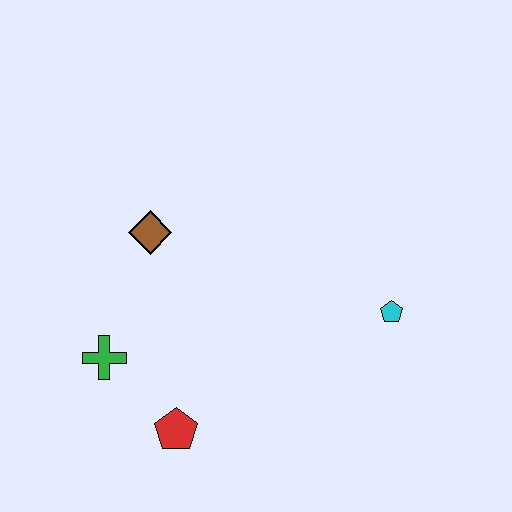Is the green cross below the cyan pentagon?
Yes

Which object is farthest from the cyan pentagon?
The green cross is farthest from the cyan pentagon.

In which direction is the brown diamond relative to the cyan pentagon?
The brown diamond is to the left of the cyan pentagon.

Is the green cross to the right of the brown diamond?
No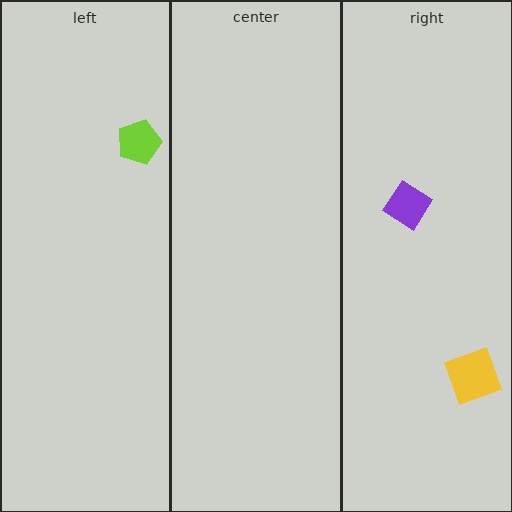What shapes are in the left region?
The lime pentagon.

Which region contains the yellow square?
The right region.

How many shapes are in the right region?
2.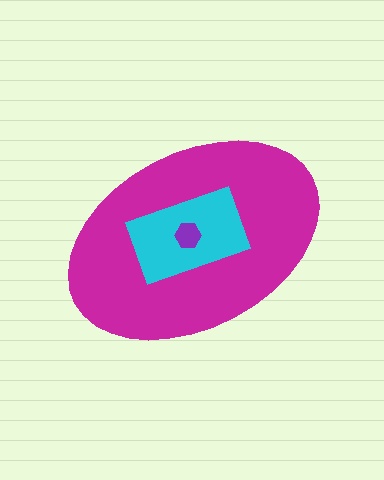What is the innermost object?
The purple hexagon.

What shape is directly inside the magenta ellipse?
The cyan rectangle.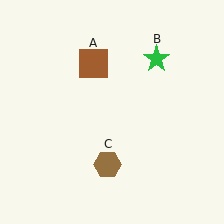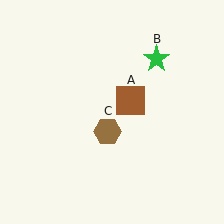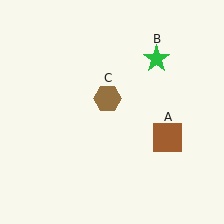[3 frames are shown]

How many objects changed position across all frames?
2 objects changed position: brown square (object A), brown hexagon (object C).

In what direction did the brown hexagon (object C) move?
The brown hexagon (object C) moved up.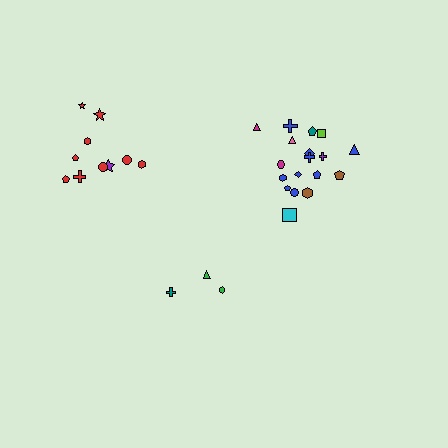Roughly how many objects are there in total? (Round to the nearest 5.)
Roughly 30 objects in total.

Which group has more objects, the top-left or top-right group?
The top-right group.